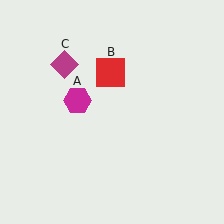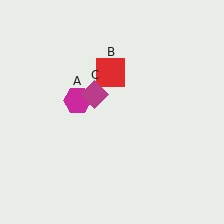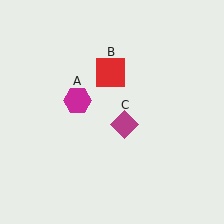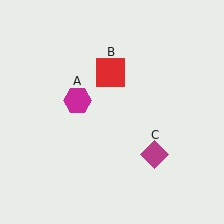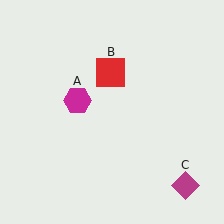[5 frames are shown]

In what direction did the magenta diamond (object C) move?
The magenta diamond (object C) moved down and to the right.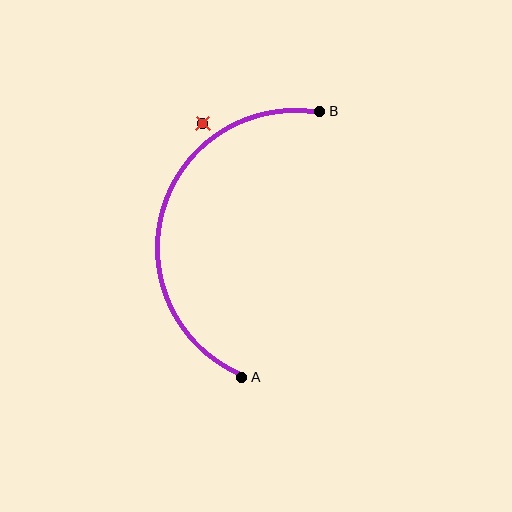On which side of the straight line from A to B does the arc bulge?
The arc bulges to the left of the straight line connecting A and B.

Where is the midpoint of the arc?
The arc midpoint is the point on the curve farthest from the straight line joining A and B. It sits to the left of that line.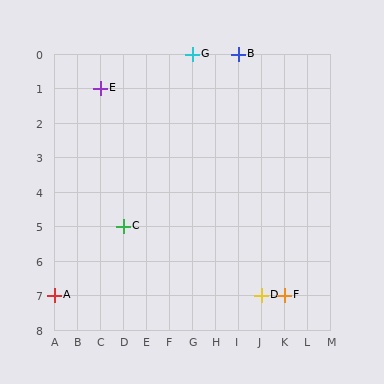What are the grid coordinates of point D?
Point D is at grid coordinates (J, 7).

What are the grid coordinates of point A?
Point A is at grid coordinates (A, 7).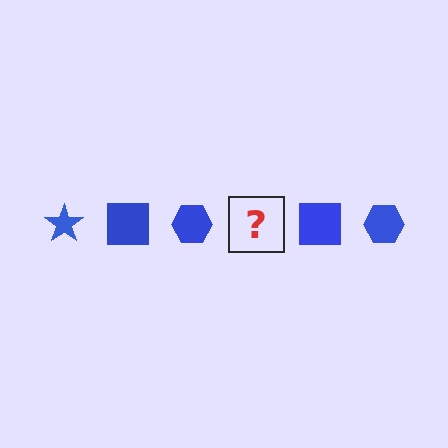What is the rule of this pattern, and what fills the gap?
The rule is that the pattern cycles through star, square, hexagon shapes in blue. The gap should be filled with a blue star.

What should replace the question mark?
The question mark should be replaced with a blue star.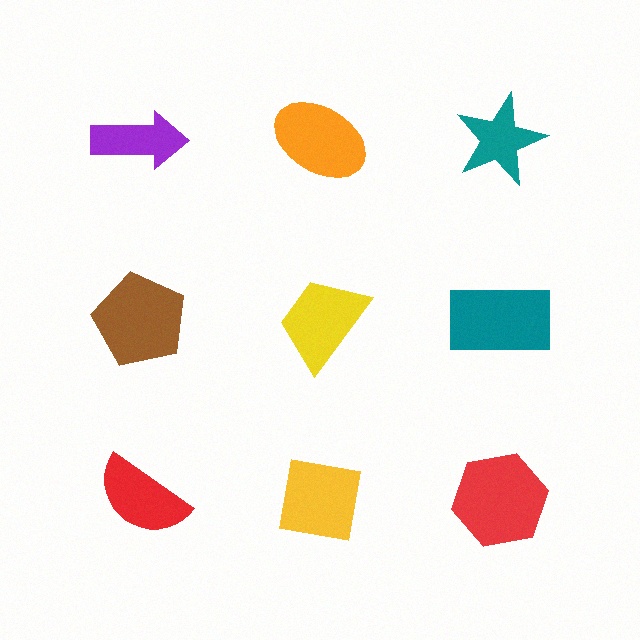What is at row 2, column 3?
A teal rectangle.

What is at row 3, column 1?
A red semicircle.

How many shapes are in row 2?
3 shapes.